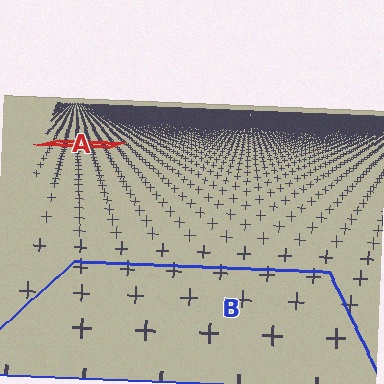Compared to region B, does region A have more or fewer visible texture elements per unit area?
Region A has more texture elements per unit area — they are packed more densely because it is farther away.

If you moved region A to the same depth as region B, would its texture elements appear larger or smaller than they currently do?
They would appear larger. At a closer depth, the same texture elements are projected at a bigger on-screen size.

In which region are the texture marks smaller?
The texture marks are smaller in region A, because it is farther away.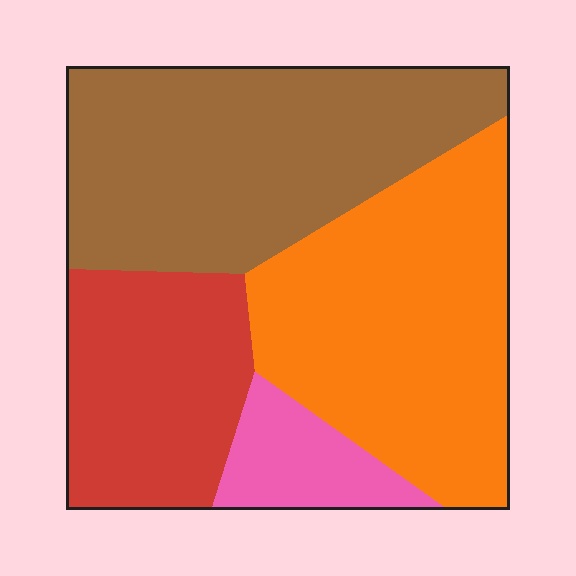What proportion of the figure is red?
Red covers about 20% of the figure.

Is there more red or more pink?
Red.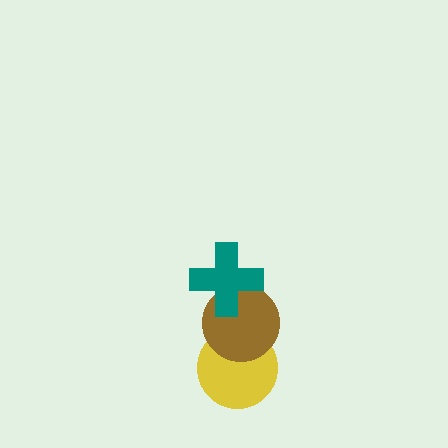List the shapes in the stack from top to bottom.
From top to bottom: the teal cross, the brown circle, the yellow circle.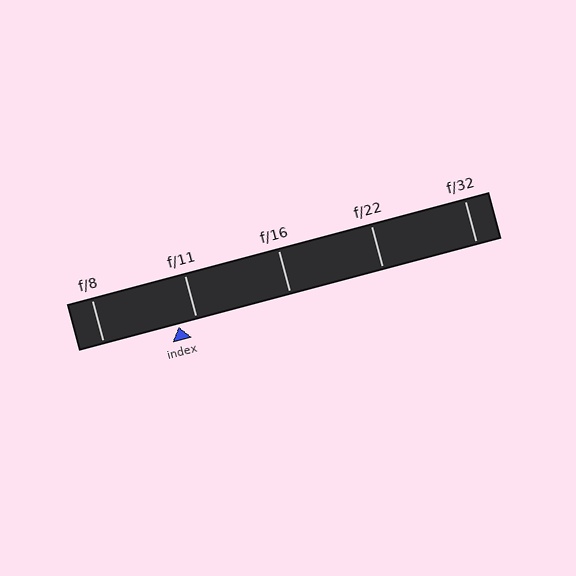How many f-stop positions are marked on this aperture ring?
There are 5 f-stop positions marked.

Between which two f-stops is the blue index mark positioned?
The index mark is between f/8 and f/11.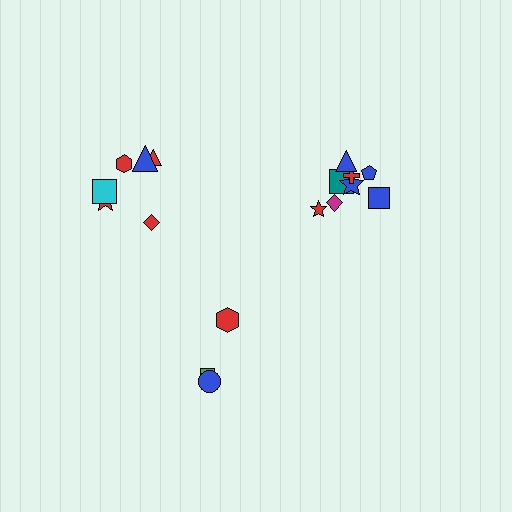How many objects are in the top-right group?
There are 8 objects.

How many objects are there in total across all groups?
There are 17 objects.